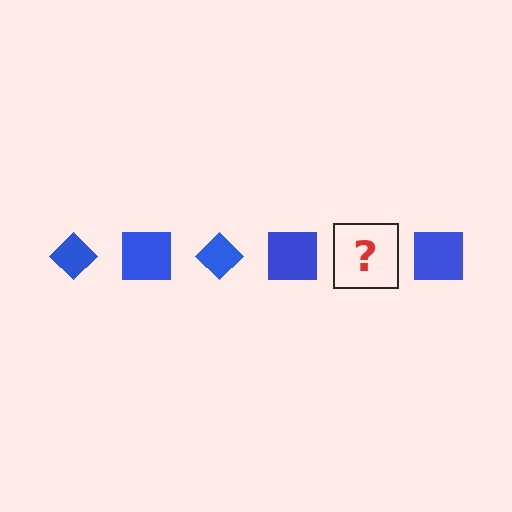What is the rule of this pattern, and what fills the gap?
The rule is that the pattern cycles through diamond, square shapes in blue. The gap should be filled with a blue diamond.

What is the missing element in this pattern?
The missing element is a blue diamond.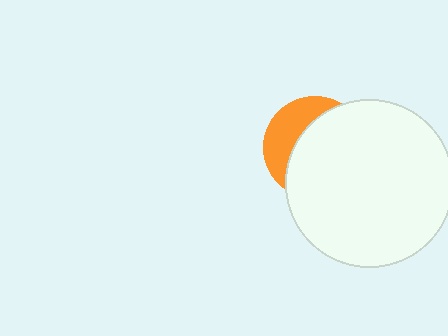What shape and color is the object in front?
The object in front is a white circle.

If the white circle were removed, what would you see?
You would see the complete orange circle.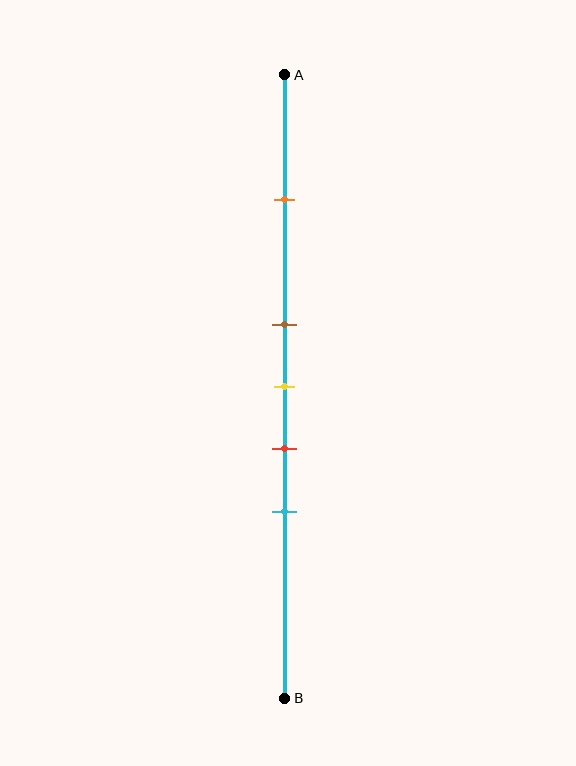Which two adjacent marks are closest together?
The brown and yellow marks are the closest adjacent pair.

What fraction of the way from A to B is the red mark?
The red mark is approximately 60% (0.6) of the way from A to B.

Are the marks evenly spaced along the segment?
No, the marks are not evenly spaced.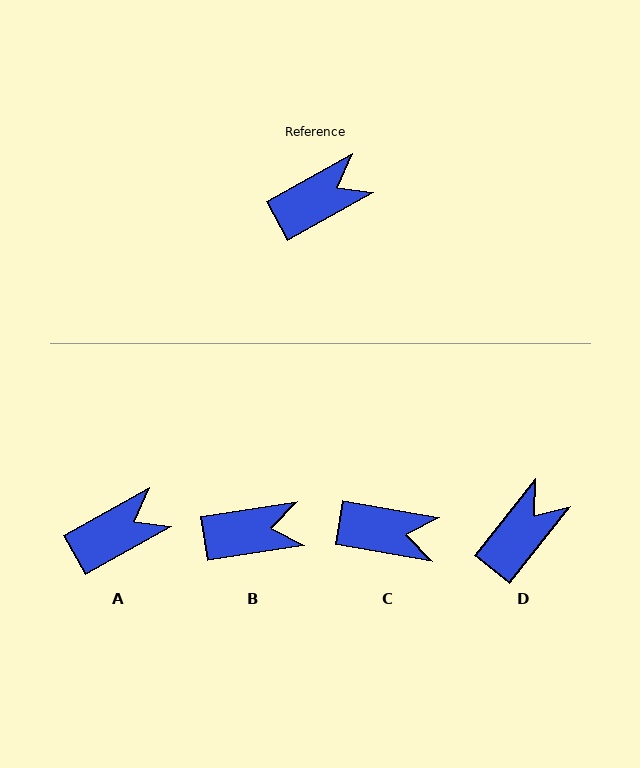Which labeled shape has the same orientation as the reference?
A.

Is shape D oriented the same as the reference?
No, it is off by about 23 degrees.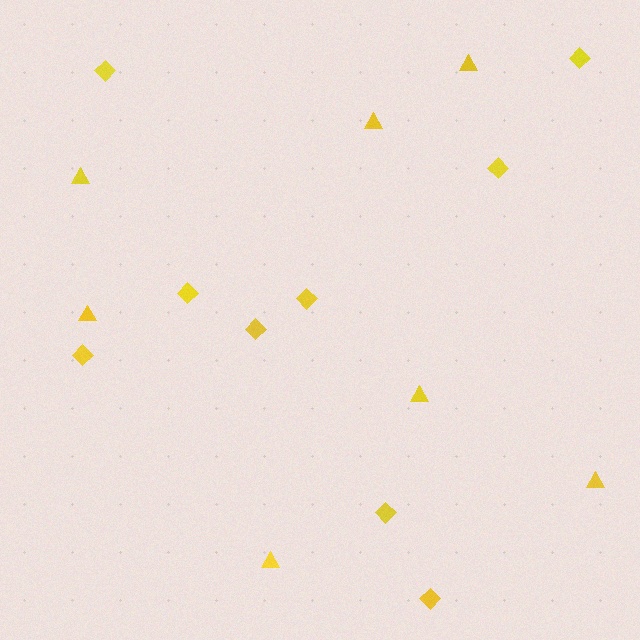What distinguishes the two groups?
There are 2 groups: one group of triangles (7) and one group of diamonds (9).